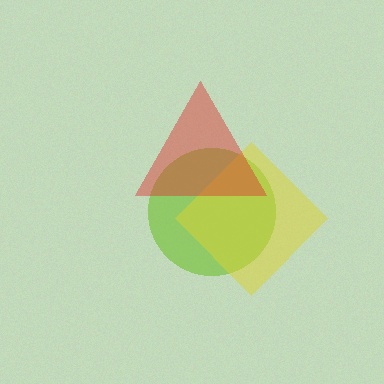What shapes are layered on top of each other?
The layered shapes are: a lime circle, a yellow diamond, a red triangle.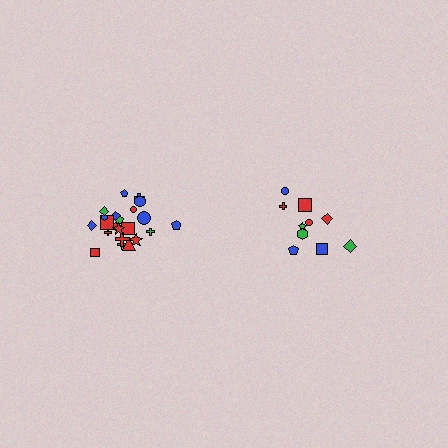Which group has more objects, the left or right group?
The left group.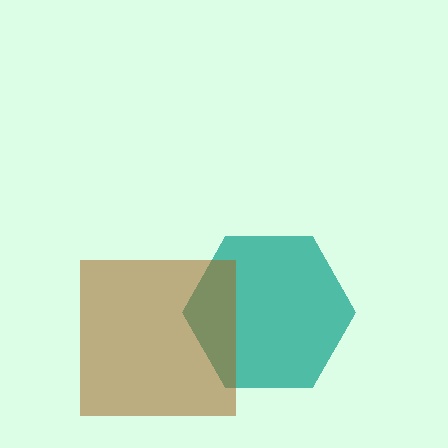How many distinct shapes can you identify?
There are 2 distinct shapes: a teal hexagon, a brown square.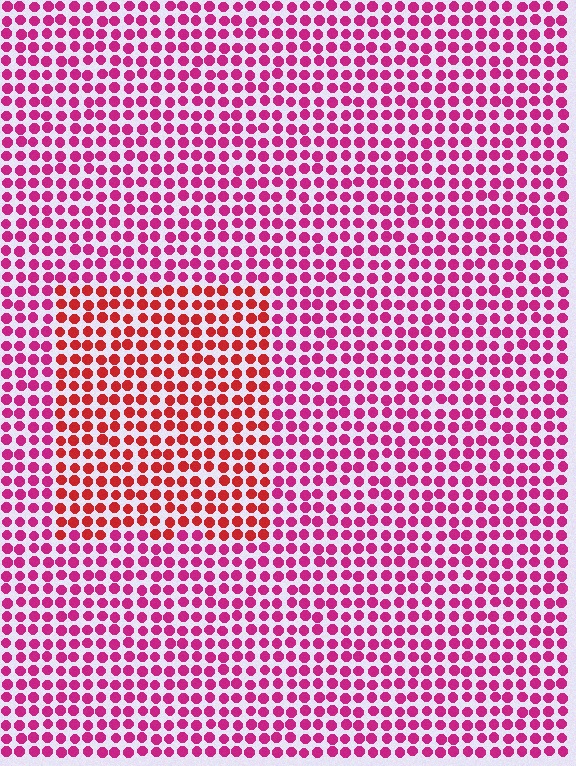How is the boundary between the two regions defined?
The boundary is defined purely by a slight shift in hue (about 34 degrees). Spacing, size, and orientation are identical on both sides.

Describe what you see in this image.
The image is filled with small magenta elements in a uniform arrangement. A rectangle-shaped region is visible where the elements are tinted to a slightly different hue, forming a subtle color boundary.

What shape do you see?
I see a rectangle.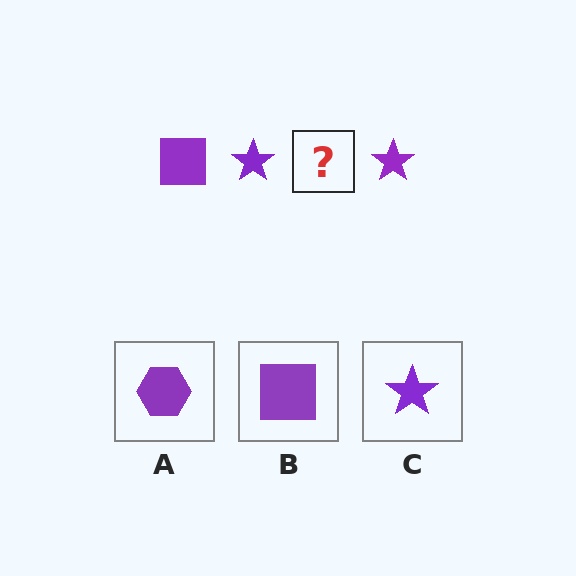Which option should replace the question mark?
Option B.